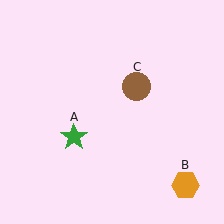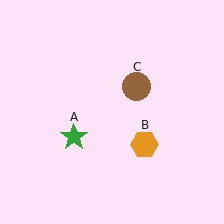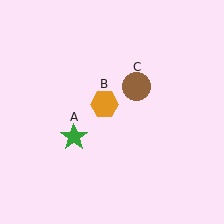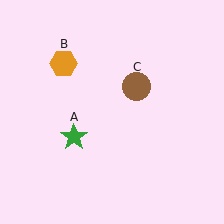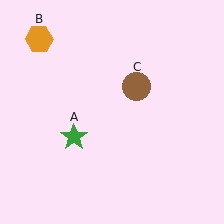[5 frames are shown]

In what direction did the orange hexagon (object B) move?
The orange hexagon (object B) moved up and to the left.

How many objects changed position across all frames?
1 object changed position: orange hexagon (object B).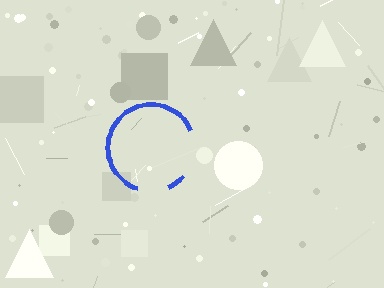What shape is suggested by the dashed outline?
The dashed outline suggests a circle.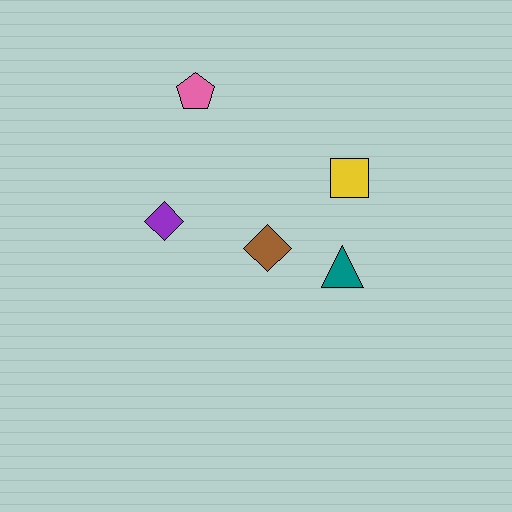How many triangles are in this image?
There is 1 triangle.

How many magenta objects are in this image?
There are no magenta objects.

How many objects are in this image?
There are 5 objects.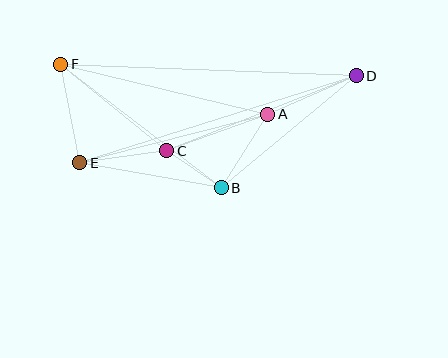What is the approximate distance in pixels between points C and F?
The distance between C and F is approximately 137 pixels.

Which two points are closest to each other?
Points B and C are closest to each other.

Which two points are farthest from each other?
Points D and F are farthest from each other.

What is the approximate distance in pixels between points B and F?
The distance between B and F is approximately 202 pixels.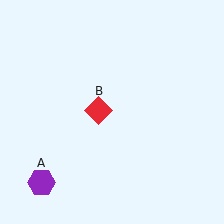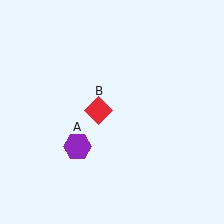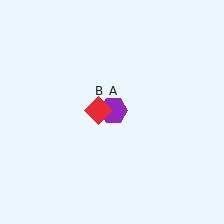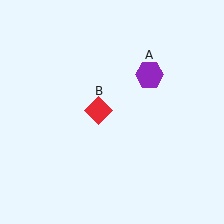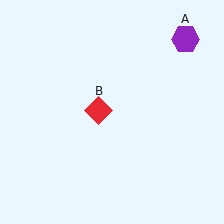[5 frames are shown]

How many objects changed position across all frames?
1 object changed position: purple hexagon (object A).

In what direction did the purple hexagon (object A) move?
The purple hexagon (object A) moved up and to the right.